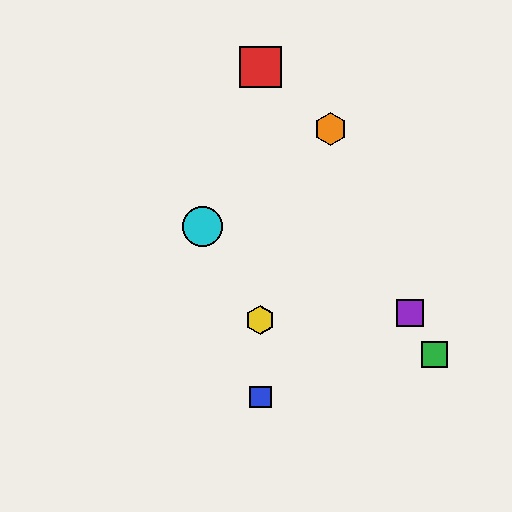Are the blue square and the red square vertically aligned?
Yes, both are at x≈260.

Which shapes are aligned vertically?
The red square, the blue square, the yellow hexagon are aligned vertically.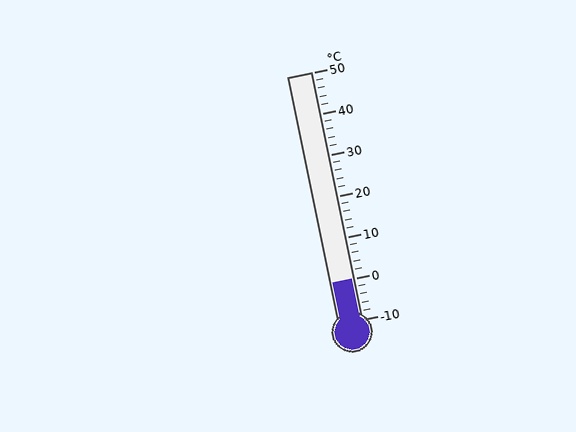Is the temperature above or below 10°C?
The temperature is below 10°C.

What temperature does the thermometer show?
The thermometer shows approximately 0°C.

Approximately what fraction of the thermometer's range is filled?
The thermometer is filled to approximately 15% of its range.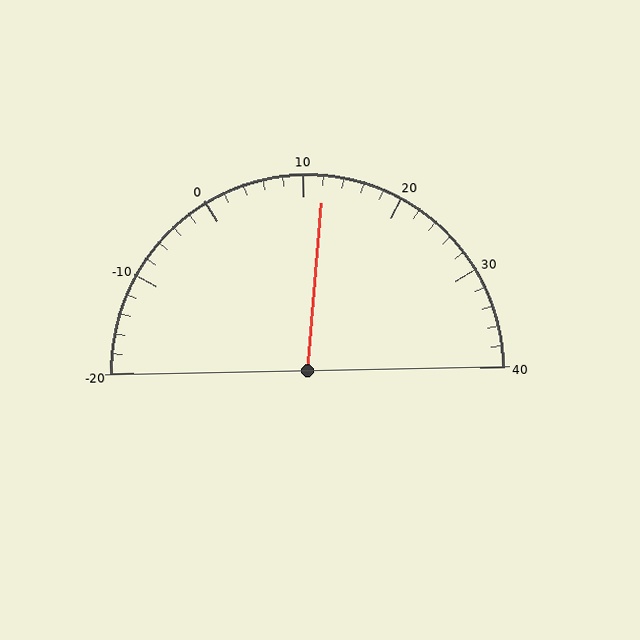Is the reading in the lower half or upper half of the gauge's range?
The reading is in the upper half of the range (-20 to 40).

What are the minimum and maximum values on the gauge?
The gauge ranges from -20 to 40.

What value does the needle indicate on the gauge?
The needle indicates approximately 12.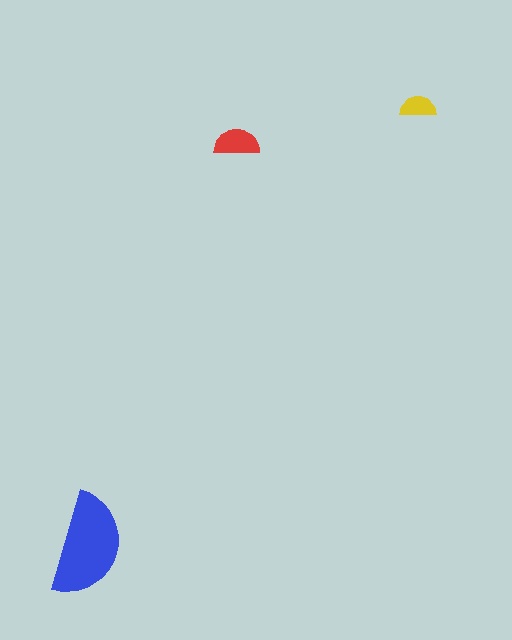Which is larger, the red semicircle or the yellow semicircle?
The red one.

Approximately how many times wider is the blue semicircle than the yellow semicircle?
About 3 times wider.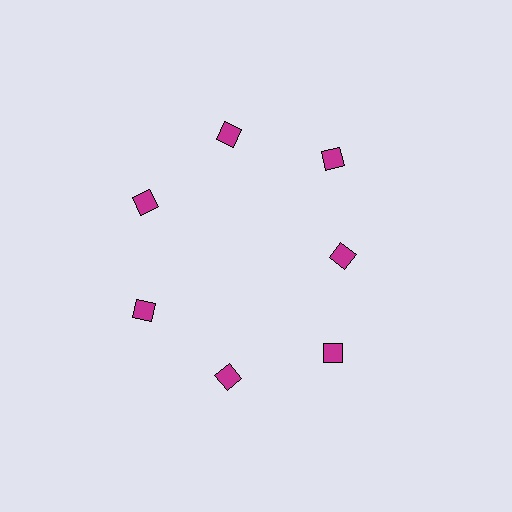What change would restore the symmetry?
The symmetry would be restored by moving it outward, back onto the ring so that all 7 diamonds sit at equal angles and equal distance from the center.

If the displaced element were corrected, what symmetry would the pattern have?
It would have 7-fold rotational symmetry — the pattern would map onto itself every 51 degrees.